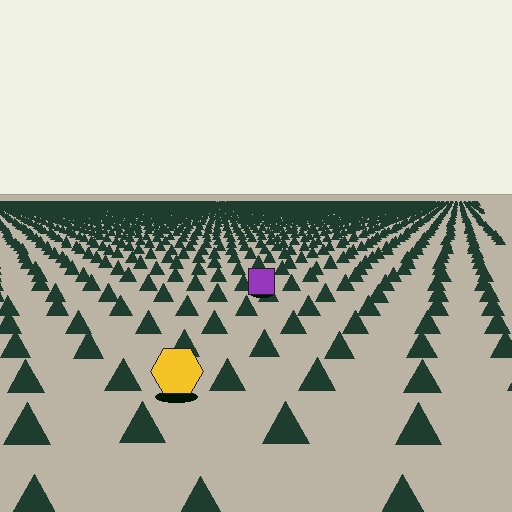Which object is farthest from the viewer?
The purple square is farthest from the viewer. It appears smaller and the ground texture around it is denser.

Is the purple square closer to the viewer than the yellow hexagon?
No. The yellow hexagon is closer — you can tell from the texture gradient: the ground texture is coarser near it.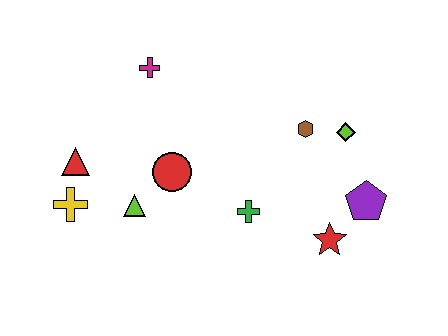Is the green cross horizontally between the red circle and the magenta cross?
No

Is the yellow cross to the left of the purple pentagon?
Yes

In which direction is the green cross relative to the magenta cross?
The green cross is below the magenta cross.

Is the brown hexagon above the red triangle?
Yes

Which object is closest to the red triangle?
The yellow cross is closest to the red triangle.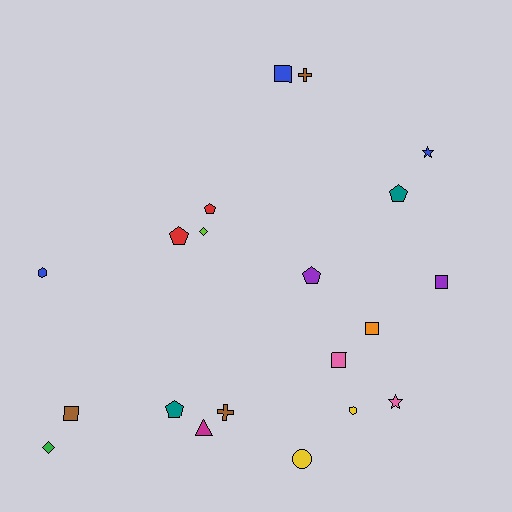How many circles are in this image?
There is 1 circle.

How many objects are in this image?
There are 20 objects.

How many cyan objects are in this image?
There are no cyan objects.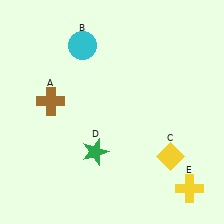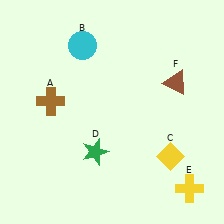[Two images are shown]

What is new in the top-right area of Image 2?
A brown triangle (F) was added in the top-right area of Image 2.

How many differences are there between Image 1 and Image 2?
There is 1 difference between the two images.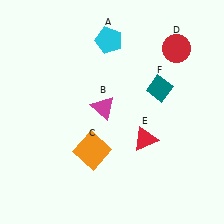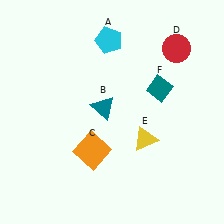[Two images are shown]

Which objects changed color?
B changed from magenta to teal. E changed from red to yellow.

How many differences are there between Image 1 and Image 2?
There are 2 differences between the two images.